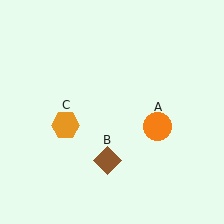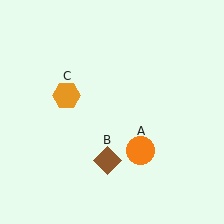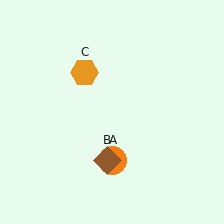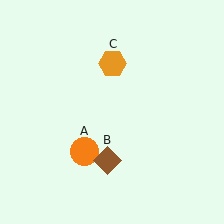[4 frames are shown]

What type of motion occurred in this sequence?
The orange circle (object A), orange hexagon (object C) rotated clockwise around the center of the scene.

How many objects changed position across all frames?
2 objects changed position: orange circle (object A), orange hexagon (object C).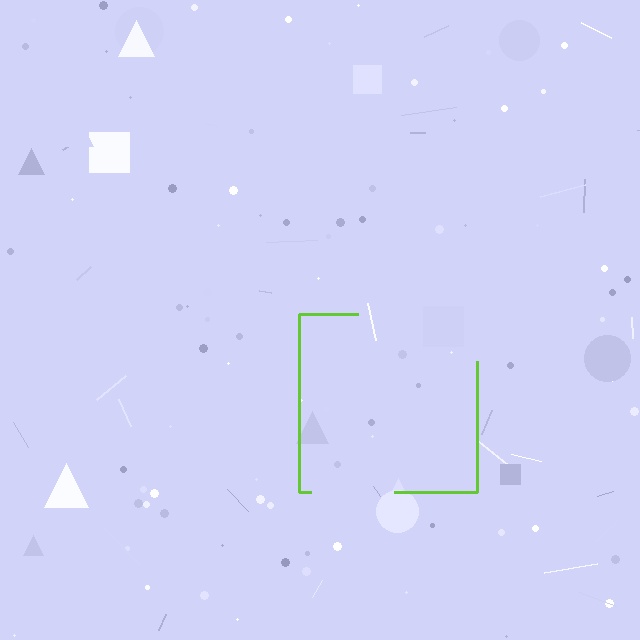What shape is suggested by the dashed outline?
The dashed outline suggests a square.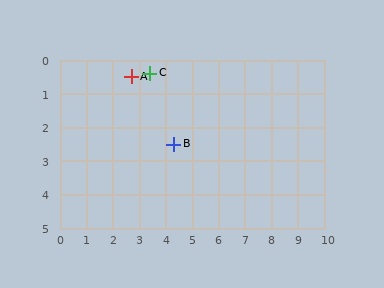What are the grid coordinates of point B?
Point B is at approximately (4.3, 2.5).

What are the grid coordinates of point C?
Point C is at approximately (3.4, 0.4).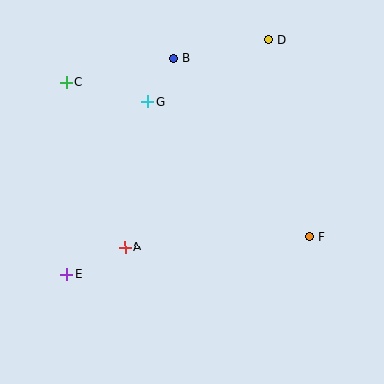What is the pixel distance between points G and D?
The distance between G and D is 136 pixels.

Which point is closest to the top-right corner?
Point D is closest to the top-right corner.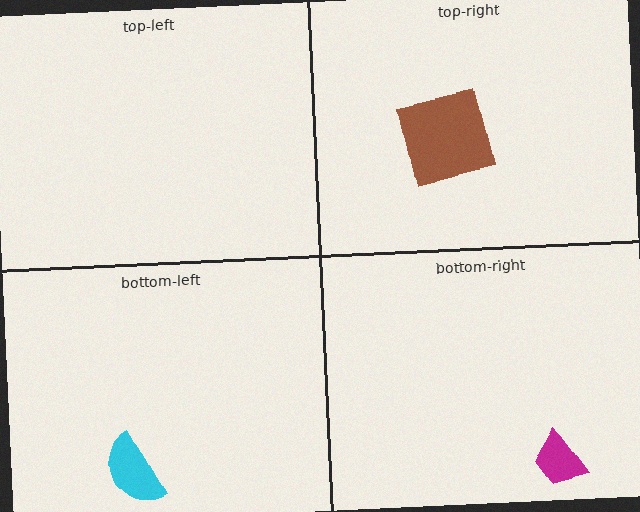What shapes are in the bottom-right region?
The magenta trapezoid.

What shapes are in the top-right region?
The brown square.